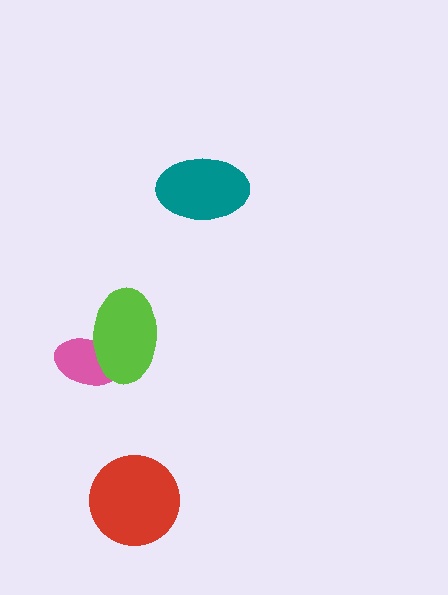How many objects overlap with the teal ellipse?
0 objects overlap with the teal ellipse.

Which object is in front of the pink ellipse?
The lime ellipse is in front of the pink ellipse.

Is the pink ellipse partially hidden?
Yes, it is partially covered by another shape.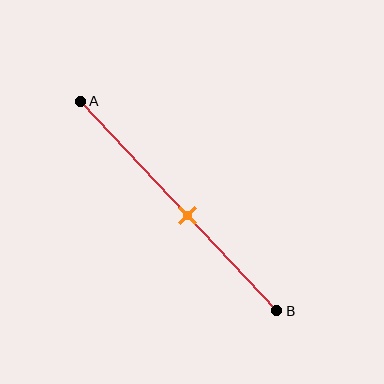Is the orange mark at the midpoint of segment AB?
No, the mark is at about 55% from A, not at the 50% midpoint.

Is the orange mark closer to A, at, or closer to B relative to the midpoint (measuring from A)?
The orange mark is closer to point B than the midpoint of segment AB.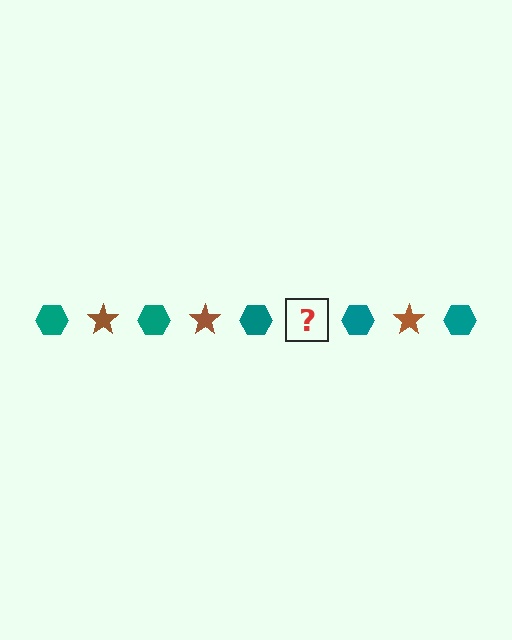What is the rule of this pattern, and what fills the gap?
The rule is that the pattern alternates between teal hexagon and brown star. The gap should be filled with a brown star.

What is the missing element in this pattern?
The missing element is a brown star.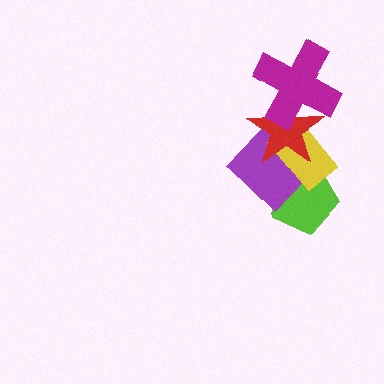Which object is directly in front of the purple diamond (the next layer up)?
The yellow rectangle is directly in front of the purple diamond.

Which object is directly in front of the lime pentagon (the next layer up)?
The purple diamond is directly in front of the lime pentagon.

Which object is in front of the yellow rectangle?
The red star is in front of the yellow rectangle.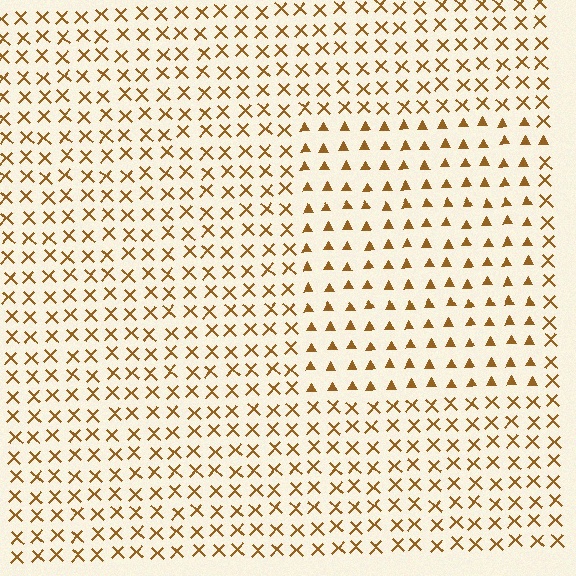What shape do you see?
I see a rectangle.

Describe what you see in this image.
The image is filled with small brown elements arranged in a uniform grid. A rectangle-shaped region contains triangles, while the surrounding area contains X marks. The boundary is defined purely by the change in element shape.